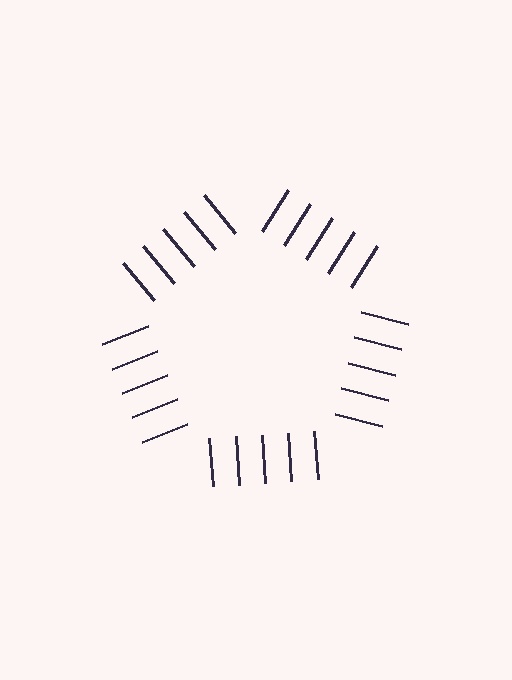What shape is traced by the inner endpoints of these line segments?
An illusory pentagon — the line segments terminate on its edges but no continuous stroke is drawn.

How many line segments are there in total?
25 — 5 along each of the 5 edges.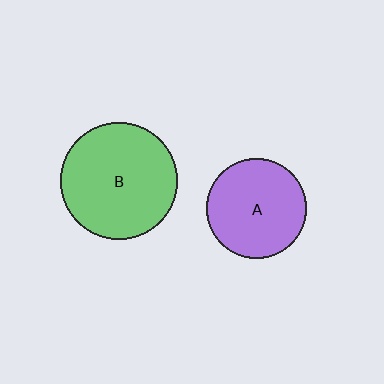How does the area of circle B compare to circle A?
Approximately 1.4 times.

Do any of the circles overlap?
No, none of the circles overlap.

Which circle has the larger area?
Circle B (green).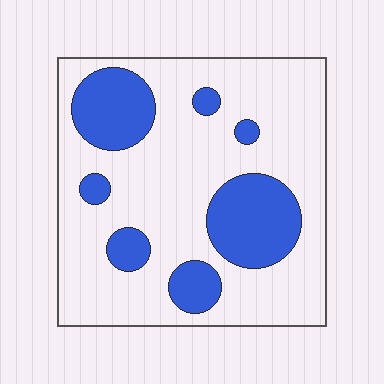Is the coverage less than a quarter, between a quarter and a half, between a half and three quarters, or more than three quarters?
Between a quarter and a half.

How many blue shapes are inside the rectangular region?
7.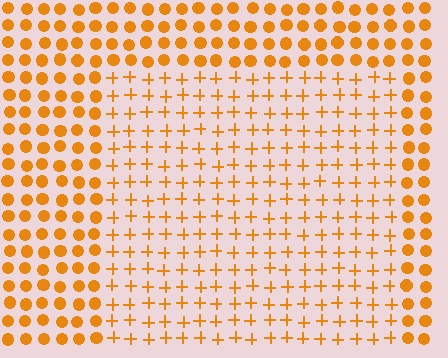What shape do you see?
I see a rectangle.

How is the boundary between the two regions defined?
The boundary is defined by a change in element shape: plus signs inside vs. circles outside. All elements share the same color and spacing.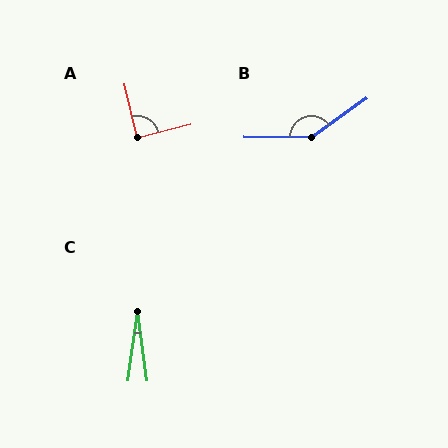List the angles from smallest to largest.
C (16°), A (89°), B (145°).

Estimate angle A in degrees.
Approximately 89 degrees.